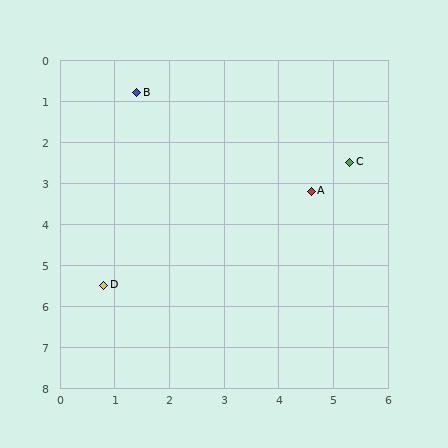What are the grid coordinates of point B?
Point B is at approximately (1.4, 0.8).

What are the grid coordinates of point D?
Point D is at approximately (0.8, 5.5).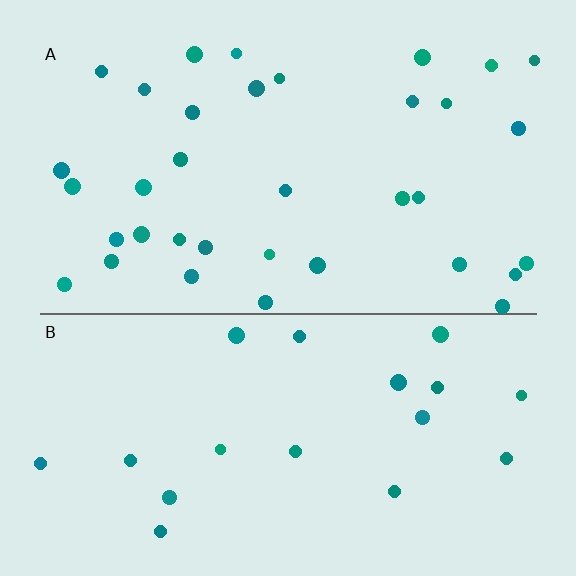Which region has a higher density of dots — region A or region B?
A (the top).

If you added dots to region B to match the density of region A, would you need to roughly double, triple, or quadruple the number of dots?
Approximately double.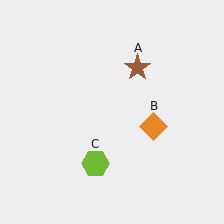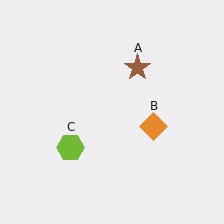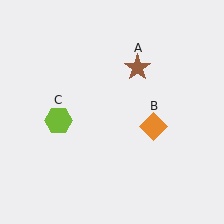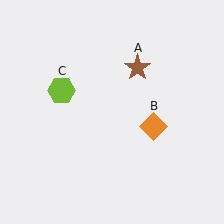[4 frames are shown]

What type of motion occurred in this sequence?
The lime hexagon (object C) rotated clockwise around the center of the scene.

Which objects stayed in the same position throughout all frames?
Brown star (object A) and orange diamond (object B) remained stationary.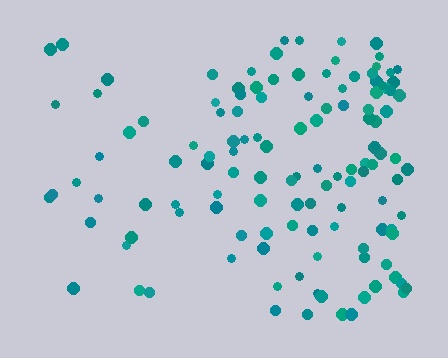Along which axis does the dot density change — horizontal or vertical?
Horizontal.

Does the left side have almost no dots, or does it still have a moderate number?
Still a moderate number, just noticeably fewer than the right.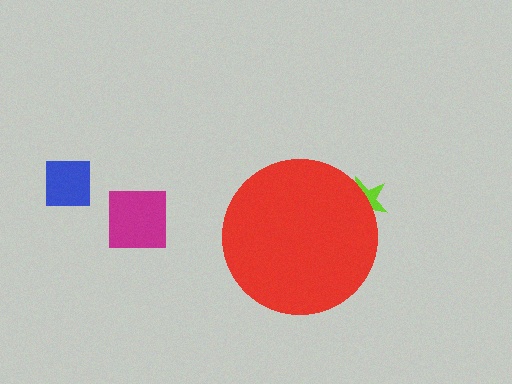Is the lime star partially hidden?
Yes, the lime star is partially hidden behind the red circle.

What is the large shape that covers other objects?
A red circle.